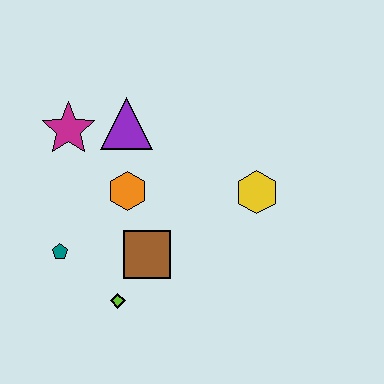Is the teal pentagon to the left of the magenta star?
Yes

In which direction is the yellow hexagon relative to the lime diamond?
The yellow hexagon is to the right of the lime diamond.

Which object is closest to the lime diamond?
The brown square is closest to the lime diamond.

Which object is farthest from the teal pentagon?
The yellow hexagon is farthest from the teal pentagon.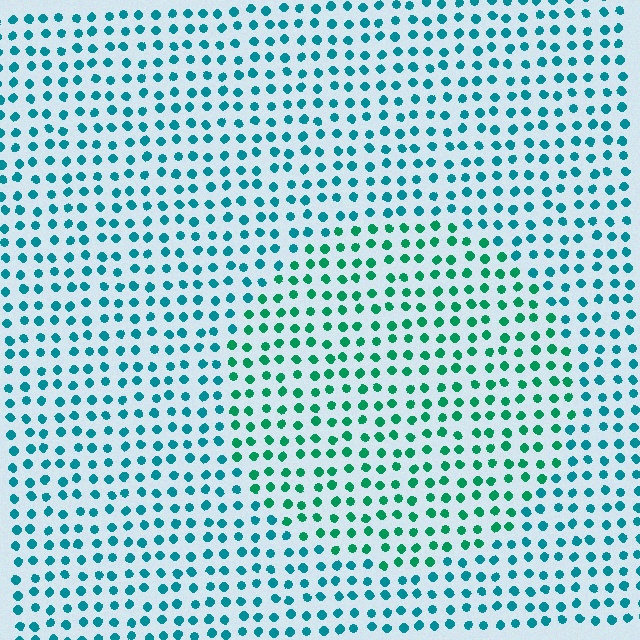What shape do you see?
I see a circle.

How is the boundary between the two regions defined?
The boundary is defined purely by a slight shift in hue (about 29 degrees). Spacing, size, and orientation are identical on both sides.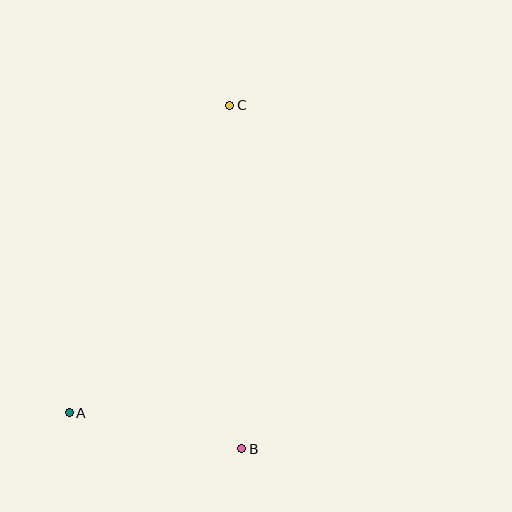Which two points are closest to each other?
Points A and B are closest to each other.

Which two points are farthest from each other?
Points A and C are farthest from each other.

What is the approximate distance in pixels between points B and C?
The distance between B and C is approximately 343 pixels.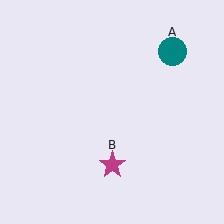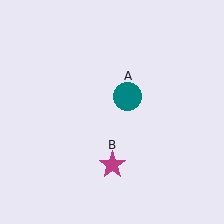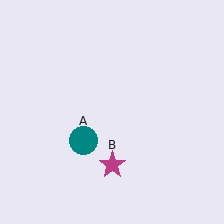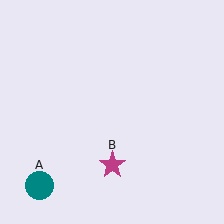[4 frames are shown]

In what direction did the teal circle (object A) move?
The teal circle (object A) moved down and to the left.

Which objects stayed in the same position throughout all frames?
Magenta star (object B) remained stationary.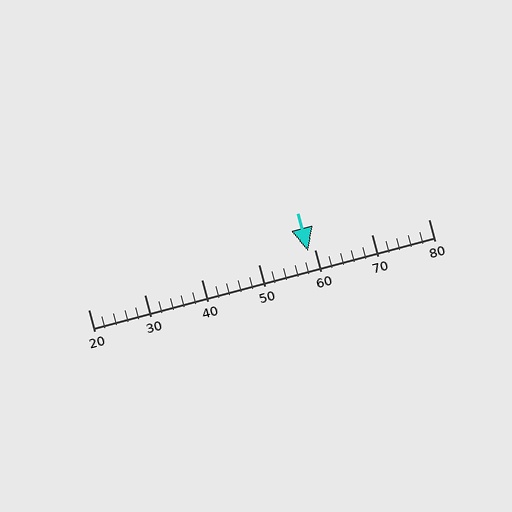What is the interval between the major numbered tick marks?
The major tick marks are spaced 10 units apart.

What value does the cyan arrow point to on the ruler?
The cyan arrow points to approximately 59.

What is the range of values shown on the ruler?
The ruler shows values from 20 to 80.